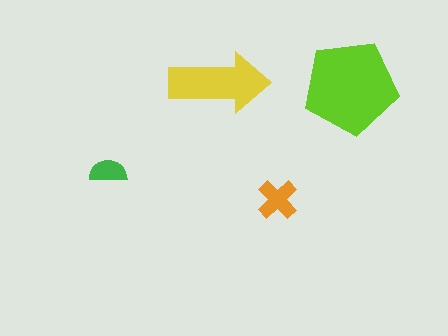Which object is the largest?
The lime pentagon.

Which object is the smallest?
The green semicircle.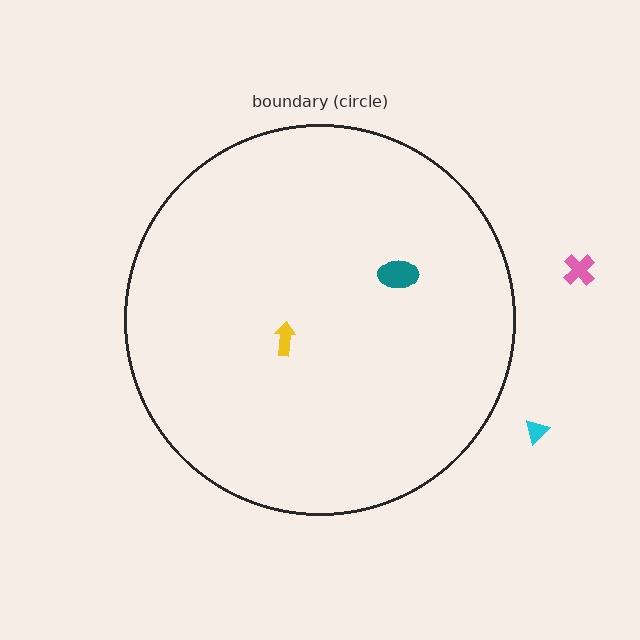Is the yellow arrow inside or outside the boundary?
Inside.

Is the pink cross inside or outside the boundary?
Outside.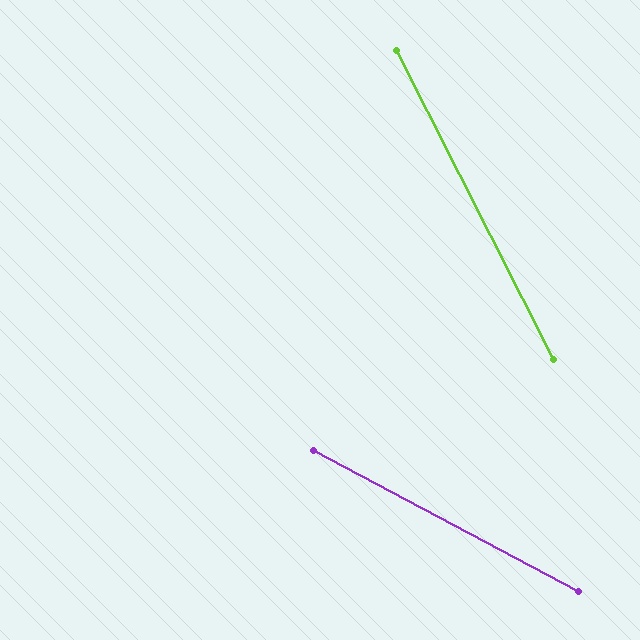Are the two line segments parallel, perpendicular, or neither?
Neither parallel nor perpendicular — they differ by about 35°.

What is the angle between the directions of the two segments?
Approximately 35 degrees.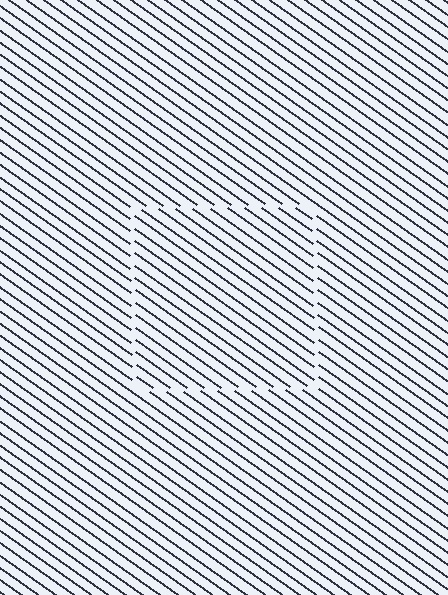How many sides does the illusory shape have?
4 sides — the line-ends trace a square.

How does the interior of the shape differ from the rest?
The interior of the shape contains the same grating, shifted by half a period — the contour is defined by the phase discontinuity where line-ends from the inner and outer gratings abut.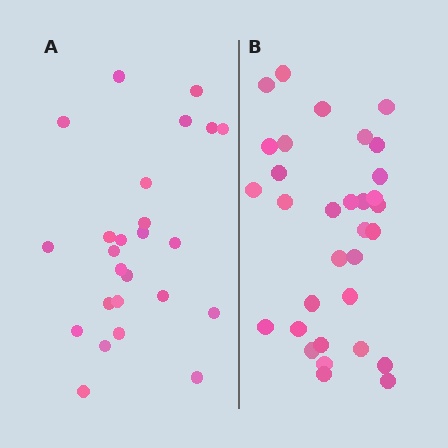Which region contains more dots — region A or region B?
Region B (the right region) has more dots.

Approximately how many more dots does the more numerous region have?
Region B has roughly 8 or so more dots than region A.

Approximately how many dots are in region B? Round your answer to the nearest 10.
About 30 dots. (The exact count is 32, which rounds to 30.)